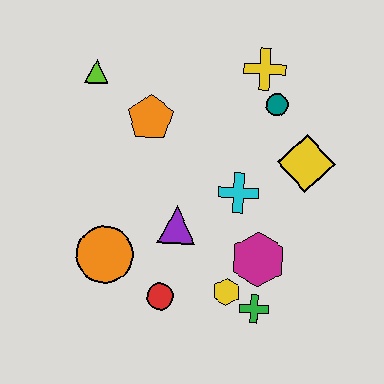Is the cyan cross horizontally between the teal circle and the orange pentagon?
Yes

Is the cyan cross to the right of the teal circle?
No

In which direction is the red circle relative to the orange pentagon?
The red circle is below the orange pentagon.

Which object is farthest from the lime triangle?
The green cross is farthest from the lime triangle.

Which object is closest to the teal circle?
The yellow cross is closest to the teal circle.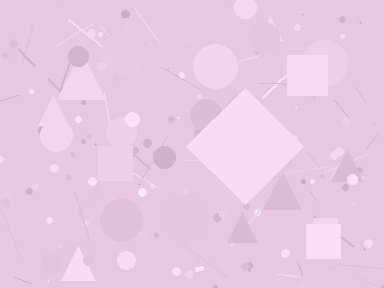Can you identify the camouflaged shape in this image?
The camouflaged shape is a diamond.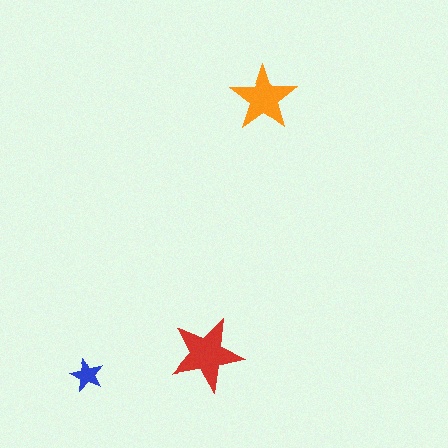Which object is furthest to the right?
The orange star is rightmost.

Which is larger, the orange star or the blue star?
The orange one.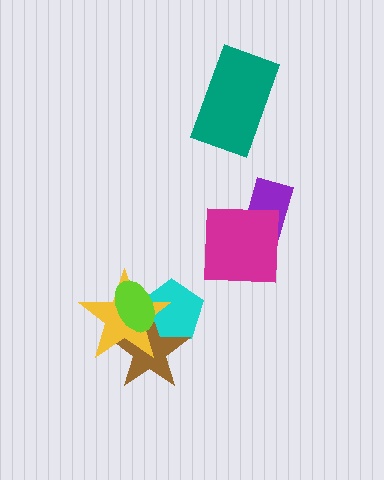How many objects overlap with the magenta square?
1 object overlaps with the magenta square.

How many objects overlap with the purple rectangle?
1 object overlaps with the purple rectangle.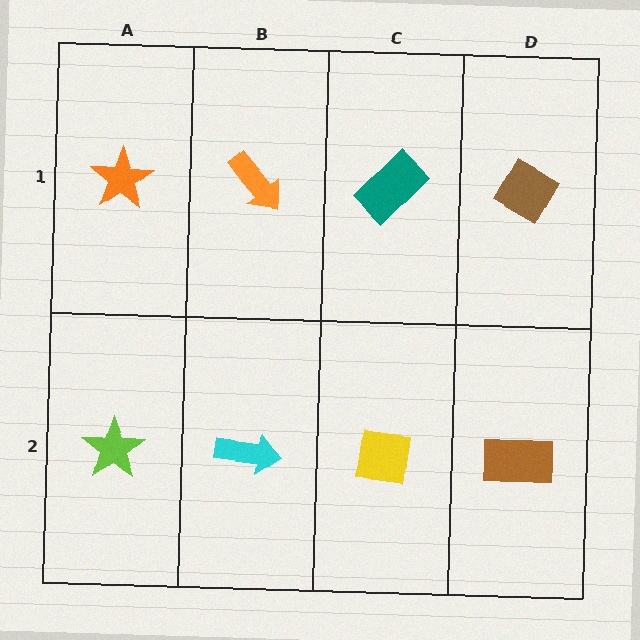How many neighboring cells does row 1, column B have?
3.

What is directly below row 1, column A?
A lime star.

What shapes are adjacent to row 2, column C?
A teal rectangle (row 1, column C), a cyan arrow (row 2, column B), a brown rectangle (row 2, column D).